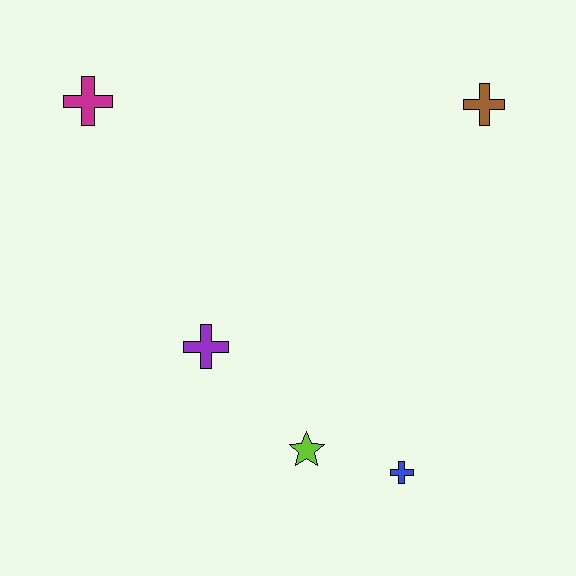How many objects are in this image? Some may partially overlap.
There are 5 objects.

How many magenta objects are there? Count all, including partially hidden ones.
There is 1 magenta object.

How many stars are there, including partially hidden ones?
There is 1 star.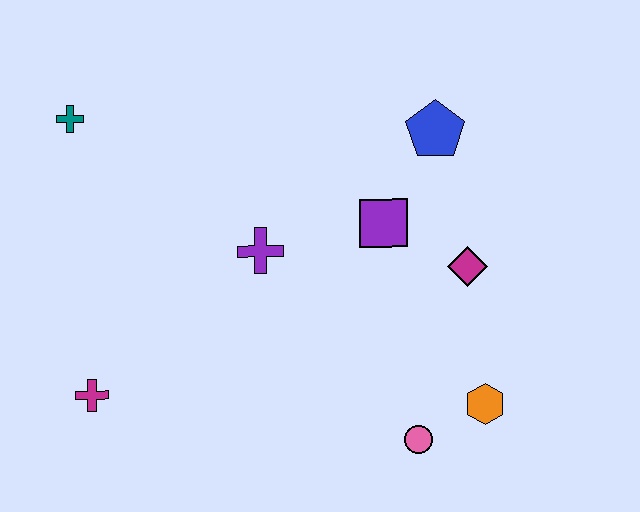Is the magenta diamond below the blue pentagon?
Yes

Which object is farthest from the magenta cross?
The blue pentagon is farthest from the magenta cross.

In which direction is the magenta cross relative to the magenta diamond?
The magenta cross is to the left of the magenta diamond.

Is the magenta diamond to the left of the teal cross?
No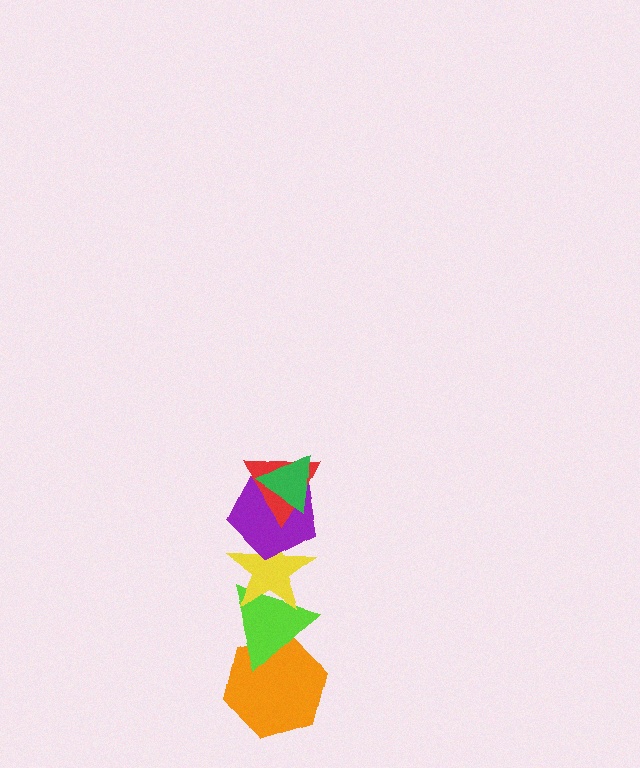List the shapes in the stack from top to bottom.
From top to bottom: the green triangle, the red triangle, the purple pentagon, the yellow star, the lime triangle, the orange hexagon.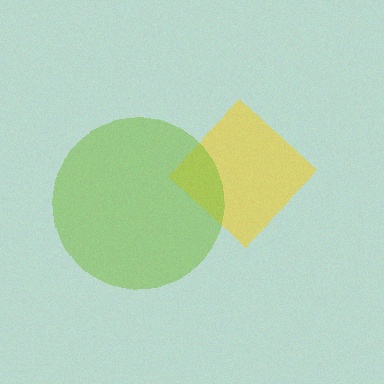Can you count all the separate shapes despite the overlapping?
Yes, there are 2 separate shapes.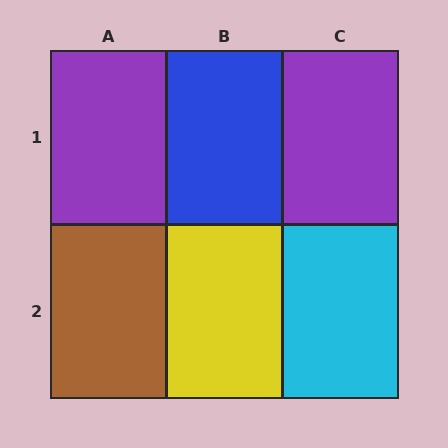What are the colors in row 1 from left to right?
Purple, blue, purple.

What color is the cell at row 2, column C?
Cyan.